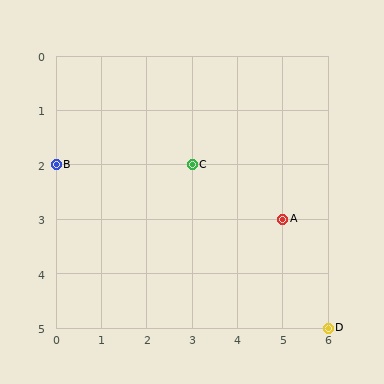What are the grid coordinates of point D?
Point D is at grid coordinates (6, 5).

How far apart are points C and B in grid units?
Points C and B are 3 columns apart.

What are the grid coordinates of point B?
Point B is at grid coordinates (0, 2).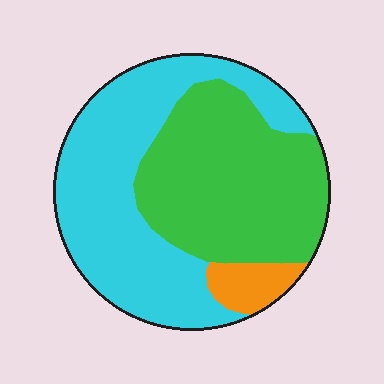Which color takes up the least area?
Orange, at roughly 5%.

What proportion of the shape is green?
Green covers roughly 45% of the shape.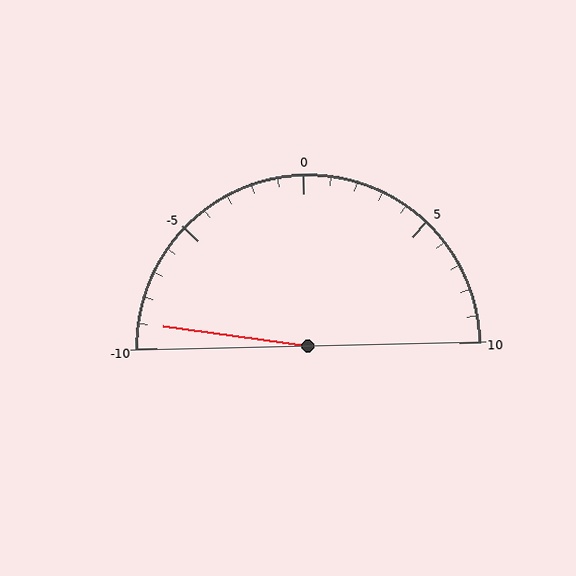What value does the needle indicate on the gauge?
The needle indicates approximately -9.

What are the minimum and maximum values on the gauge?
The gauge ranges from -10 to 10.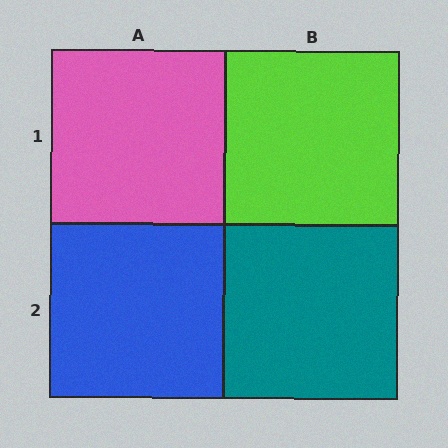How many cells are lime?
1 cell is lime.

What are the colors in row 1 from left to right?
Pink, lime.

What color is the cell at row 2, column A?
Blue.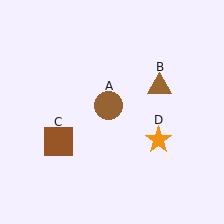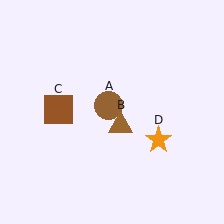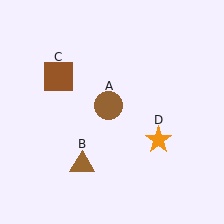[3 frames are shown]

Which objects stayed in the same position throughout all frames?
Brown circle (object A) and orange star (object D) remained stationary.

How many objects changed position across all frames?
2 objects changed position: brown triangle (object B), brown square (object C).